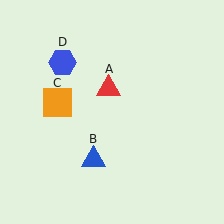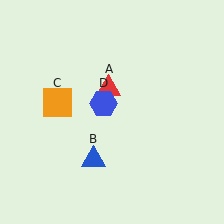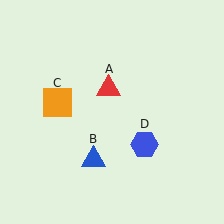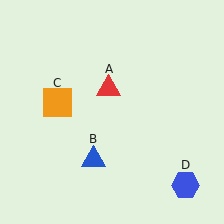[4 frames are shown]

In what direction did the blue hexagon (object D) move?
The blue hexagon (object D) moved down and to the right.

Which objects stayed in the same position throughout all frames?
Red triangle (object A) and blue triangle (object B) and orange square (object C) remained stationary.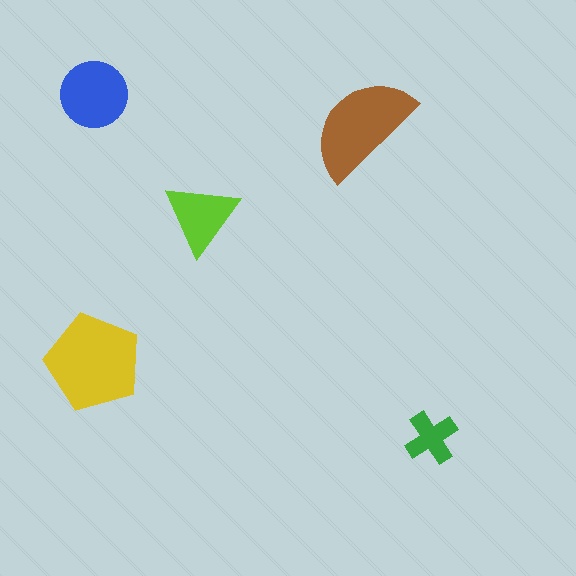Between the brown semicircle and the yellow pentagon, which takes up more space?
The yellow pentagon.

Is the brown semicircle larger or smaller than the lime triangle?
Larger.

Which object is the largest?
The yellow pentagon.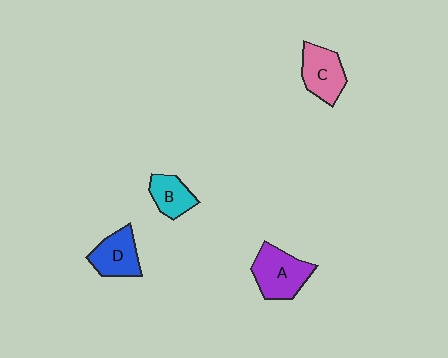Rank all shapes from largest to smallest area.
From largest to smallest: A (purple), C (pink), D (blue), B (cyan).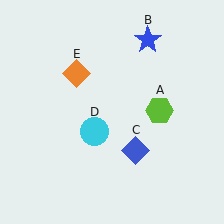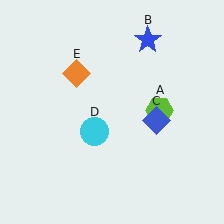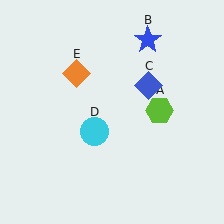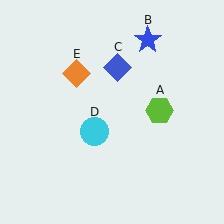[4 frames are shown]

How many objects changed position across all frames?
1 object changed position: blue diamond (object C).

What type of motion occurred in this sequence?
The blue diamond (object C) rotated counterclockwise around the center of the scene.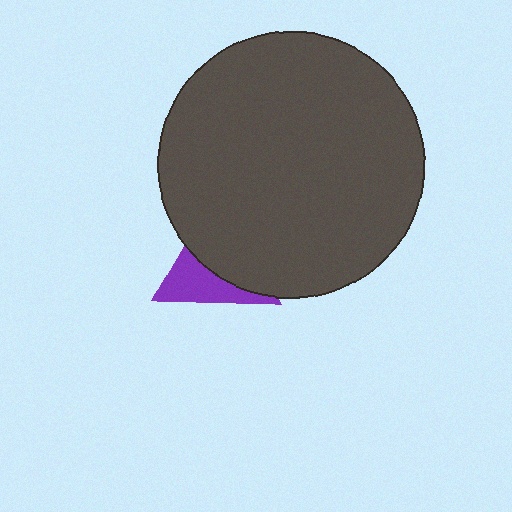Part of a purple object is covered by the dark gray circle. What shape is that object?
It is a triangle.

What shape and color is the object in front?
The object in front is a dark gray circle.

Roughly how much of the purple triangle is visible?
A small part of it is visible (roughly 41%).